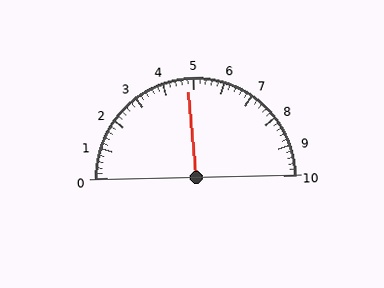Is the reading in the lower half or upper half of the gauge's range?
The reading is in the lower half of the range (0 to 10).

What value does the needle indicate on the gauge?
The needle indicates approximately 4.8.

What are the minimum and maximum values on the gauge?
The gauge ranges from 0 to 10.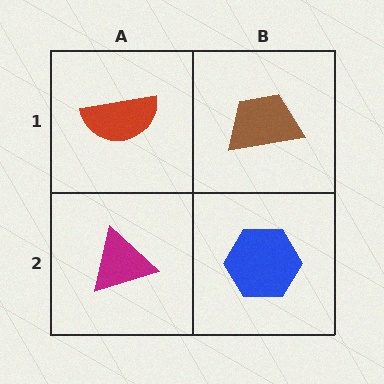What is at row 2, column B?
A blue hexagon.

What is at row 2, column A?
A magenta triangle.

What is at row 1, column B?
A brown trapezoid.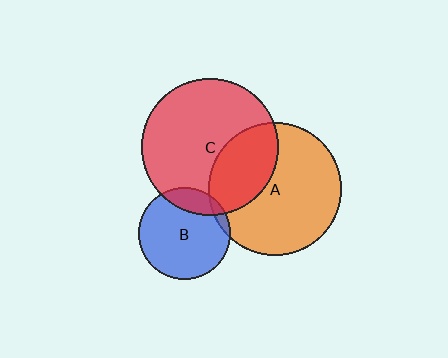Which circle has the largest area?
Circle C (red).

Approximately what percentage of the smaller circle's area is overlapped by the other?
Approximately 30%.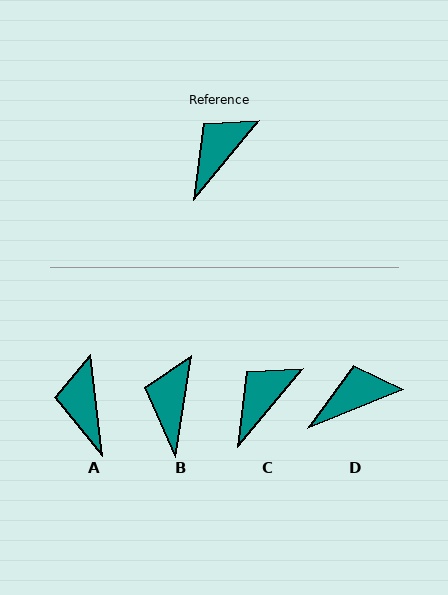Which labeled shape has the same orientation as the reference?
C.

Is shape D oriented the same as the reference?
No, it is off by about 28 degrees.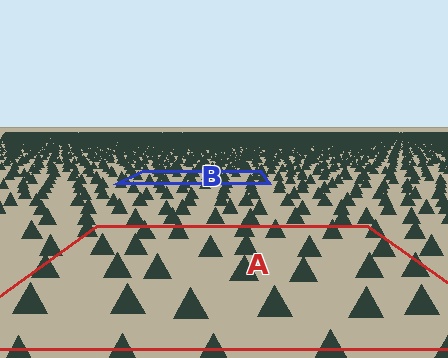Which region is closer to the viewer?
Region A is closer. The texture elements there are larger and more spread out.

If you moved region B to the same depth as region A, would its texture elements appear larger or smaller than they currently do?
They would appear larger. At a closer depth, the same texture elements are projected at a bigger on-screen size.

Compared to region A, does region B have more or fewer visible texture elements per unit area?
Region B has more texture elements per unit area — they are packed more densely because it is farther away.